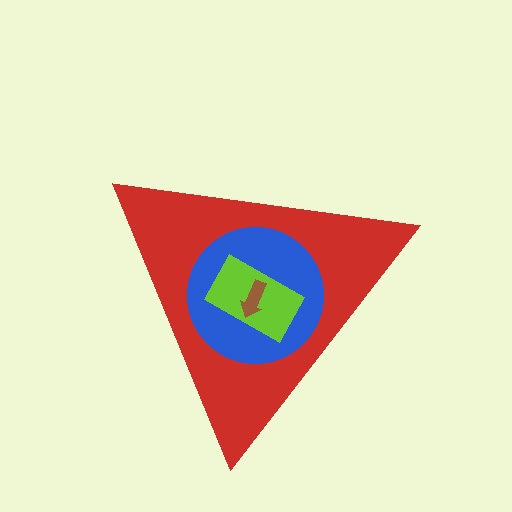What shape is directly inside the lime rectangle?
The brown arrow.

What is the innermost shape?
The brown arrow.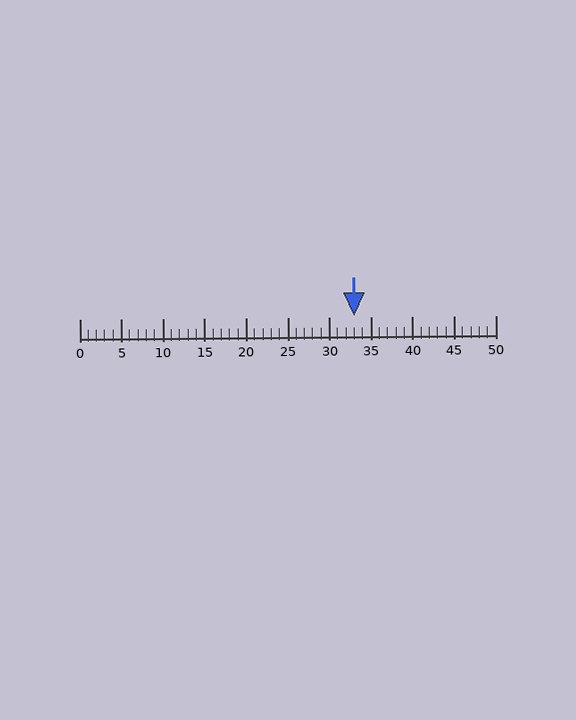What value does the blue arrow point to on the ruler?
The blue arrow points to approximately 33.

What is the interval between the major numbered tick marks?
The major tick marks are spaced 5 units apart.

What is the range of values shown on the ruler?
The ruler shows values from 0 to 50.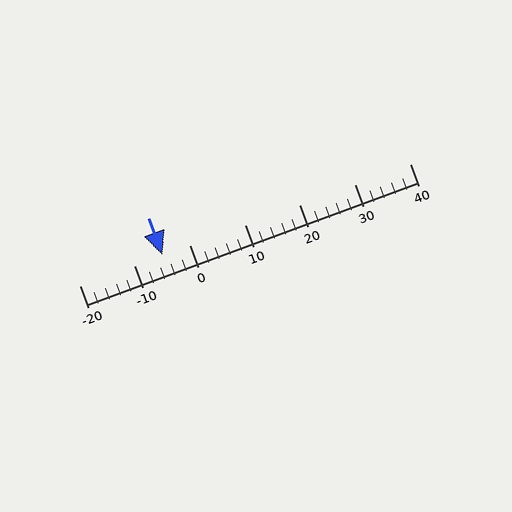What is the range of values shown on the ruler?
The ruler shows values from -20 to 40.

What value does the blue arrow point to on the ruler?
The blue arrow points to approximately -5.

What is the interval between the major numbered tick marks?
The major tick marks are spaced 10 units apart.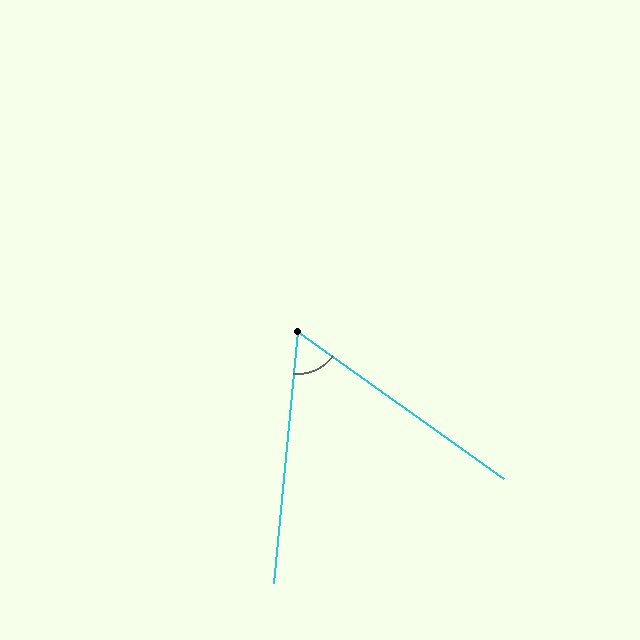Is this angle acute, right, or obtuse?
It is acute.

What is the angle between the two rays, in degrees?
Approximately 60 degrees.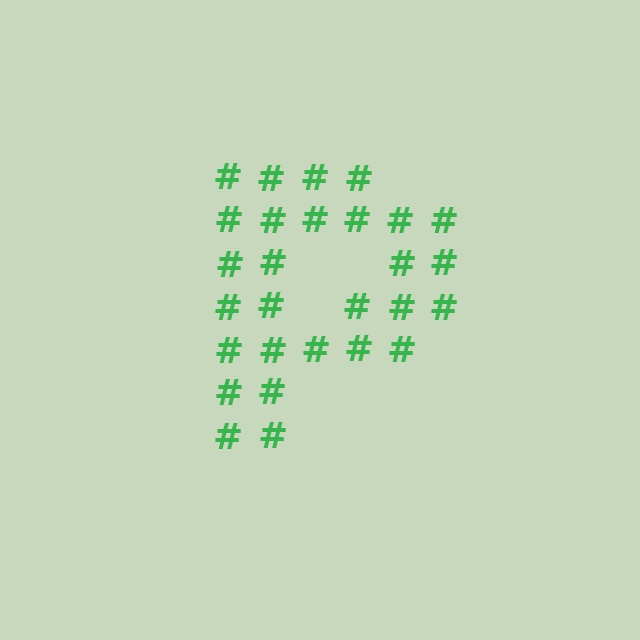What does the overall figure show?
The overall figure shows the letter P.